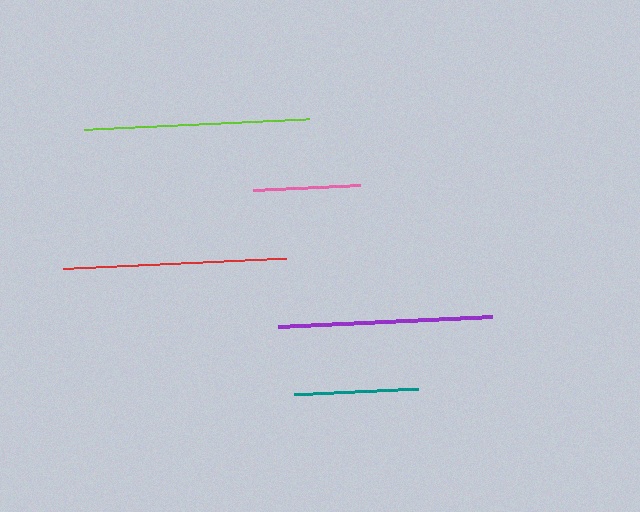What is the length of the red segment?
The red segment is approximately 222 pixels long.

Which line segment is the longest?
The lime line is the longest at approximately 226 pixels.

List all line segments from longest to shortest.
From longest to shortest: lime, red, purple, teal, pink.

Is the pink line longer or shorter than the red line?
The red line is longer than the pink line.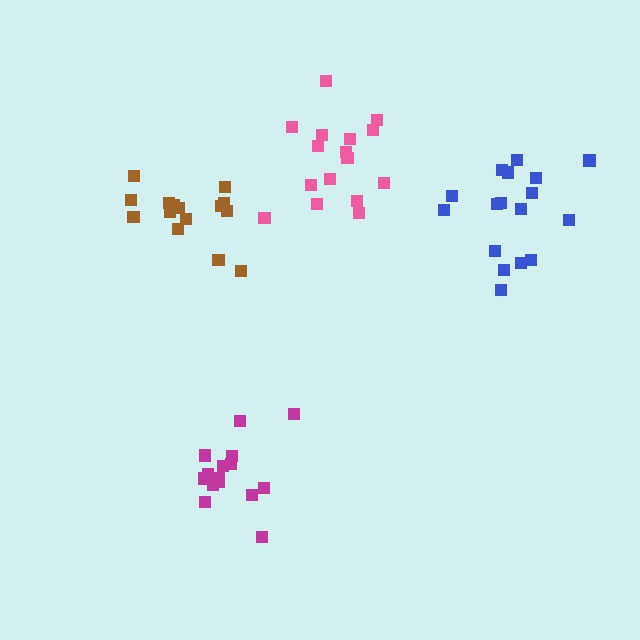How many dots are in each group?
Group 1: 15 dots, Group 2: 15 dots, Group 3: 17 dots, Group 4: 16 dots (63 total).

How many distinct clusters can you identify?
There are 4 distinct clusters.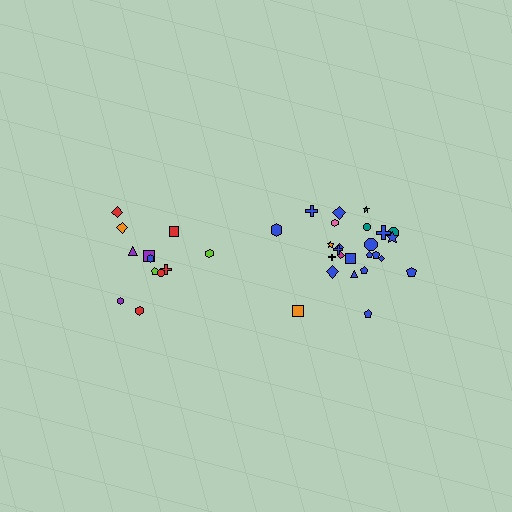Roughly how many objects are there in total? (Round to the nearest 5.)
Roughly 35 objects in total.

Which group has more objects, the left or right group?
The right group.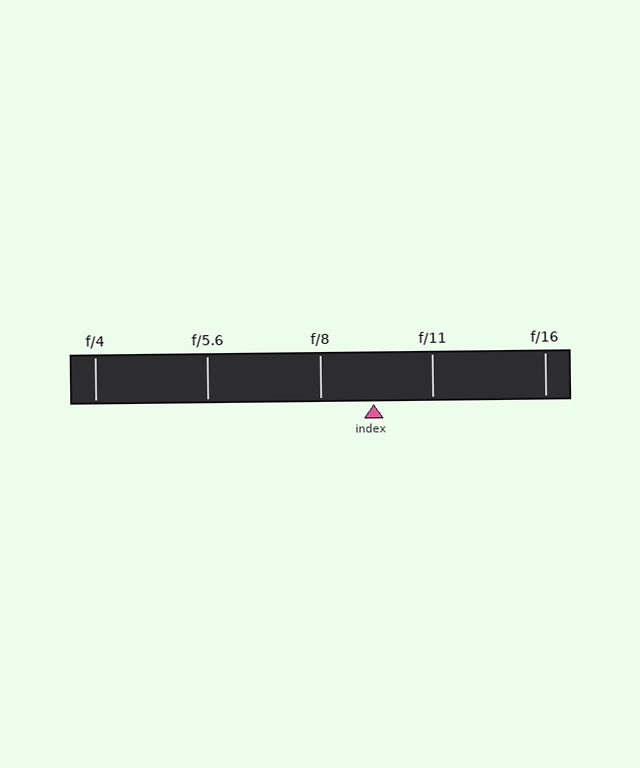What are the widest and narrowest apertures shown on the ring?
The widest aperture shown is f/4 and the narrowest is f/16.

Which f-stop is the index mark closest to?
The index mark is closest to f/8.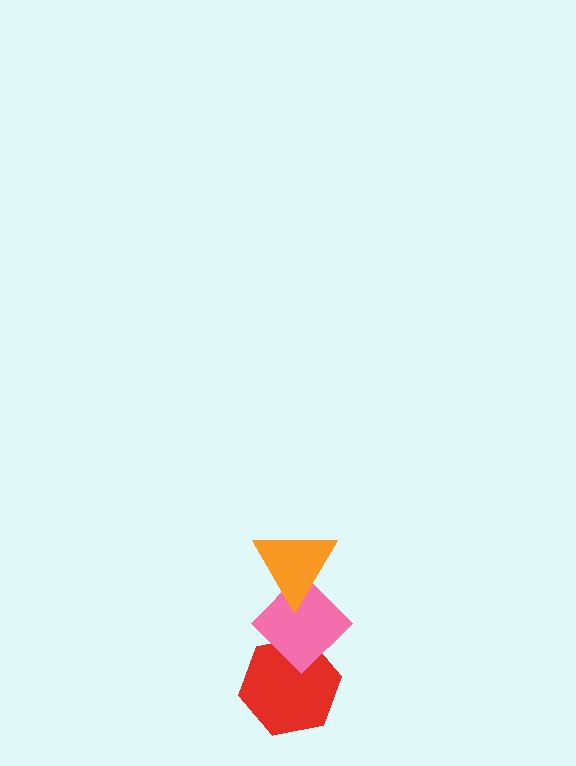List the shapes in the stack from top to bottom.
From top to bottom: the orange triangle, the pink diamond, the red hexagon.